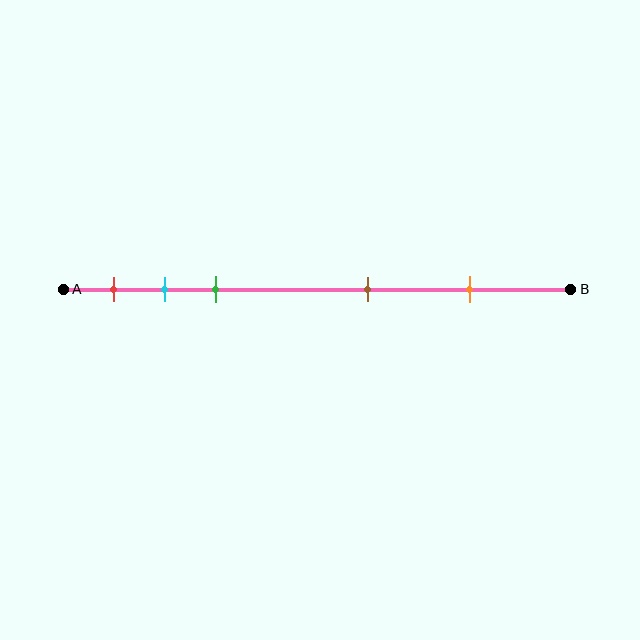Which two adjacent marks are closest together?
The cyan and green marks are the closest adjacent pair.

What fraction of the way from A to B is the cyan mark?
The cyan mark is approximately 20% (0.2) of the way from A to B.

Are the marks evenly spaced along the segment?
No, the marks are not evenly spaced.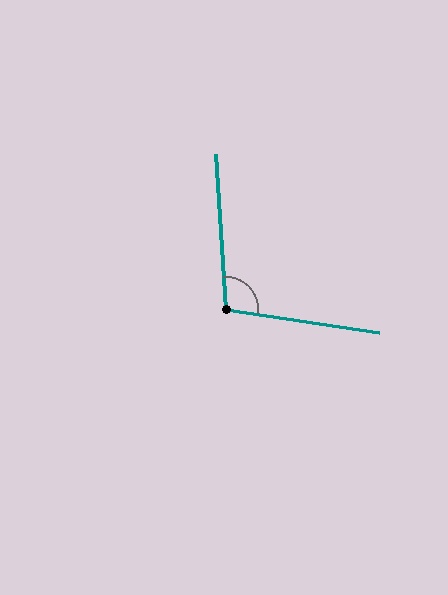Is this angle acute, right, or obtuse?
It is obtuse.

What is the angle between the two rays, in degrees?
Approximately 102 degrees.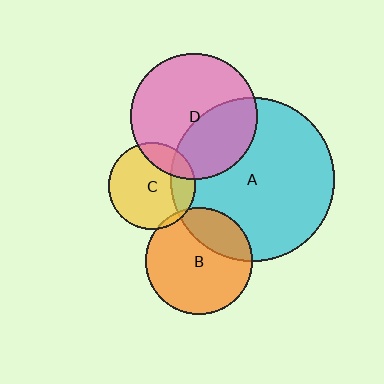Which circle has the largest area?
Circle A (cyan).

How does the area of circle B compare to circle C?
Approximately 1.5 times.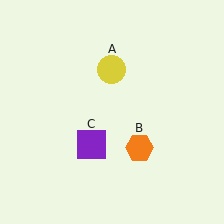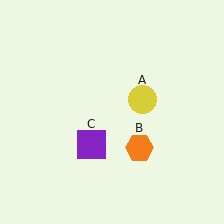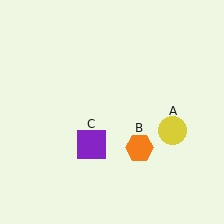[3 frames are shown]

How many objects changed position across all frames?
1 object changed position: yellow circle (object A).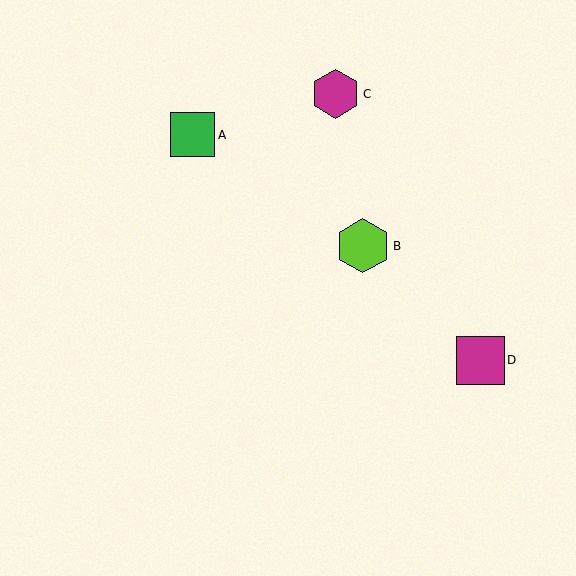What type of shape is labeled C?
Shape C is a magenta hexagon.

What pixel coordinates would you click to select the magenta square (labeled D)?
Click at (480, 360) to select the magenta square D.